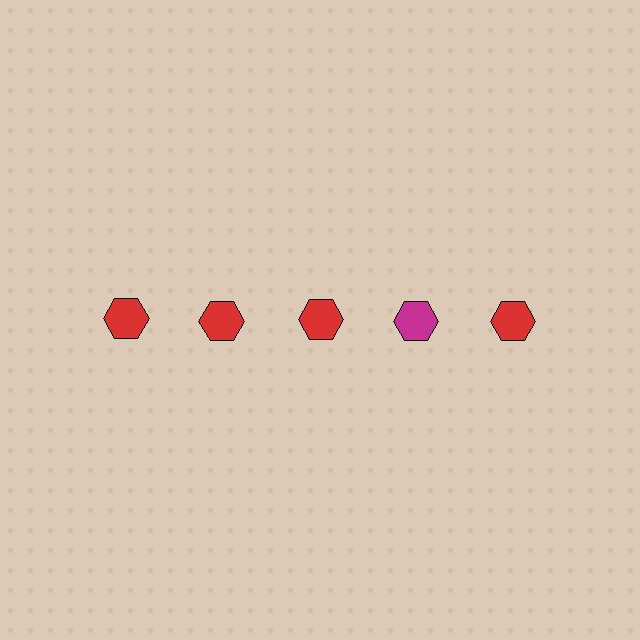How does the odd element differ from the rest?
It has a different color: magenta instead of red.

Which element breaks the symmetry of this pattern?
The magenta hexagon in the top row, second from right column breaks the symmetry. All other shapes are red hexagons.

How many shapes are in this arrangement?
There are 5 shapes arranged in a grid pattern.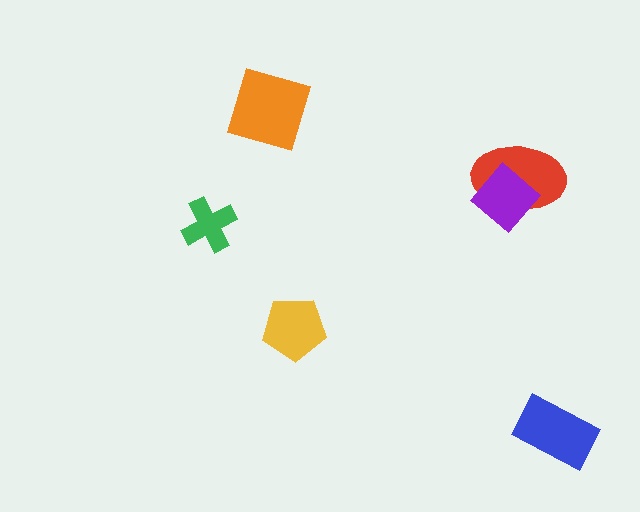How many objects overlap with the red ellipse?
1 object overlaps with the red ellipse.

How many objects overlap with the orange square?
0 objects overlap with the orange square.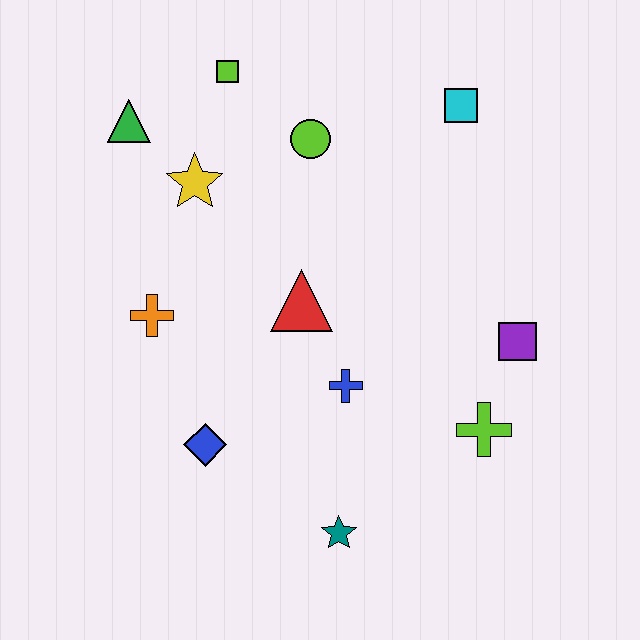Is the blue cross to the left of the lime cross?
Yes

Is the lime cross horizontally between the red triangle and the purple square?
Yes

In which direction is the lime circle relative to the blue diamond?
The lime circle is above the blue diamond.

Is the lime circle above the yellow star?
Yes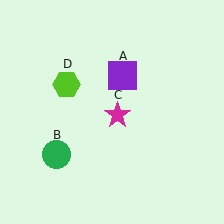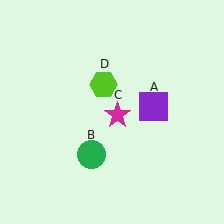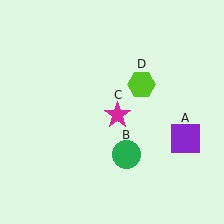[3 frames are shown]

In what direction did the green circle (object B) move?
The green circle (object B) moved right.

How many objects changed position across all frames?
3 objects changed position: purple square (object A), green circle (object B), lime hexagon (object D).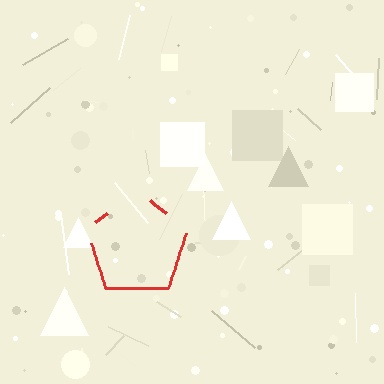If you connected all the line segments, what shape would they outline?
They would outline a pentagon.